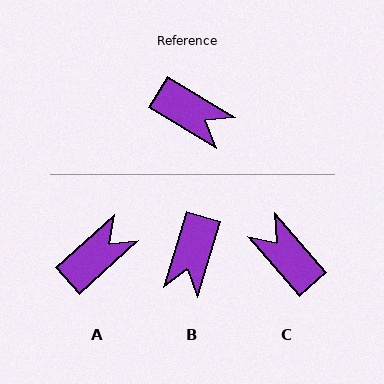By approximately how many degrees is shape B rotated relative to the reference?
Approximately 75 degrees clockwise.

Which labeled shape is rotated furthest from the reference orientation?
C, about 162 degrees away.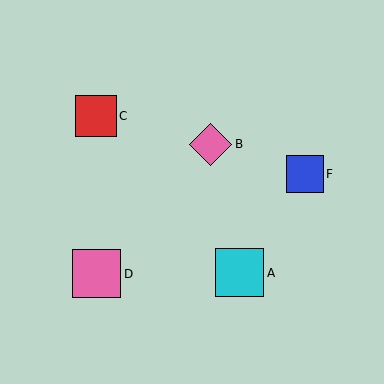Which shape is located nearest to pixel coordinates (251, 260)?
The cyan square (labeled A) at (240, 273) is nearest to that location.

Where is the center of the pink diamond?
The center of the pink diamond is at (211, 144).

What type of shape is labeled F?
Shape F is a blue square.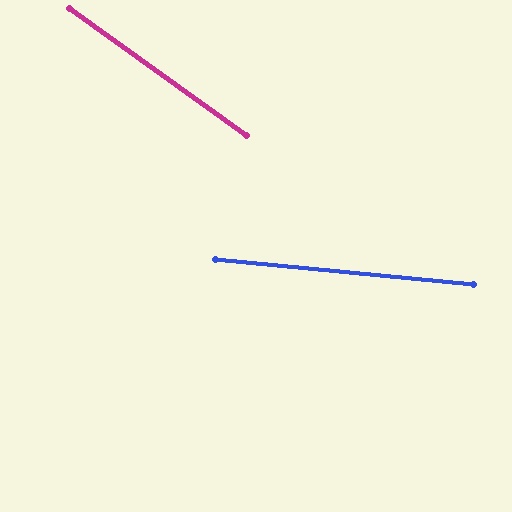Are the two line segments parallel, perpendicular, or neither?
Neither parallel nor perpendicular — they differ by about 30°.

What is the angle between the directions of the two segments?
Approximately 30 degrees.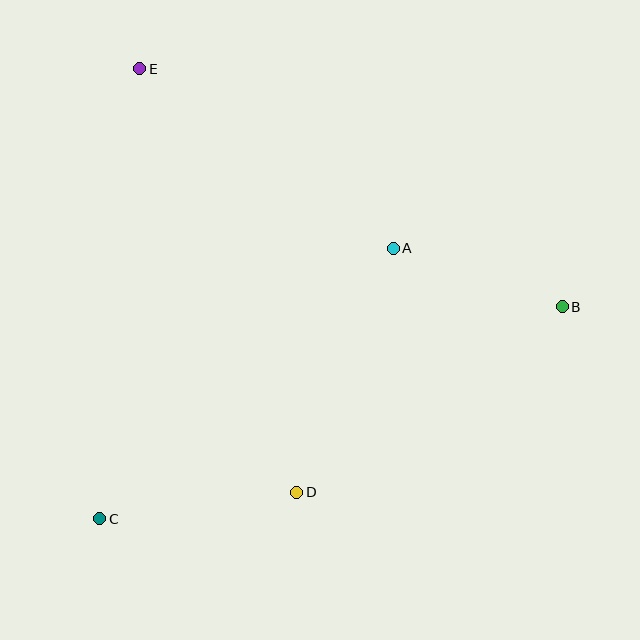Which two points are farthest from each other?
Points B and C are farthest from each other.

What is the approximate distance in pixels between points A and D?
The distance between A and D is approximately 262 pixels.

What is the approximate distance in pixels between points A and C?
The distance between A and C is approximately 399 pixels.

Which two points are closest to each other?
Points A and B are closest to each other.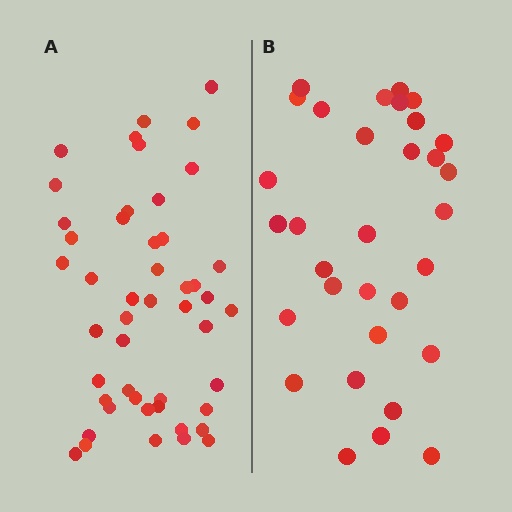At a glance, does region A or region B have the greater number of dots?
Region A (the left region) has more dots.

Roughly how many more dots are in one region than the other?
Region A has approximately 15 more dots than region B.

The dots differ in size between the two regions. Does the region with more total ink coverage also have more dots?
No. Region B has more total ink coverage because its dots are larger, but region A actually contains more individual dots. Total area can be misleading — the number of items is what matters here.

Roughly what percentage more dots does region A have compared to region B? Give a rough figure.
About 50% more.